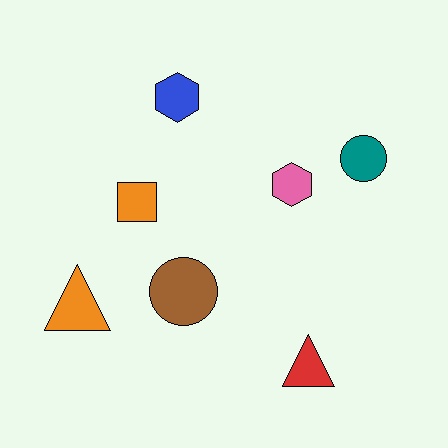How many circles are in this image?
There are 2 circles.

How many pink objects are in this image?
There is 1 pink object.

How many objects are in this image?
There are 7 objects.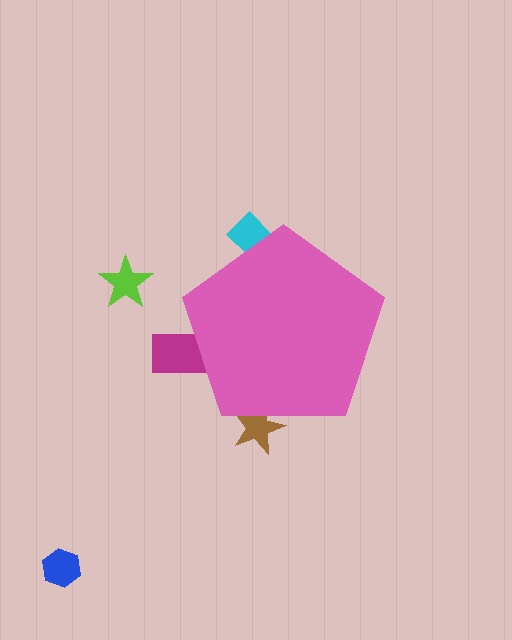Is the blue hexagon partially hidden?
No, the blue hexagon is fully visible.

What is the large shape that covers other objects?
A pink pentagon.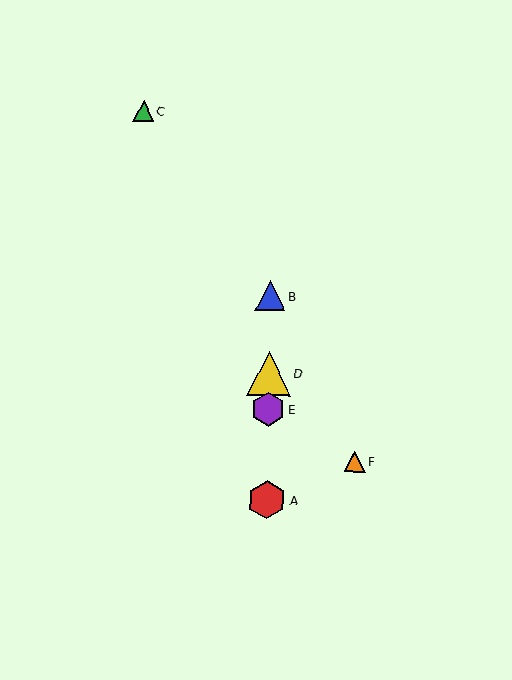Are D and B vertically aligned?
Yes, both are at x≈269.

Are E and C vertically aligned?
No, E is at x≈268 and C is at x≈144.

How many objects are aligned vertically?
4 objects (A, B, D, E) are aligned vertically.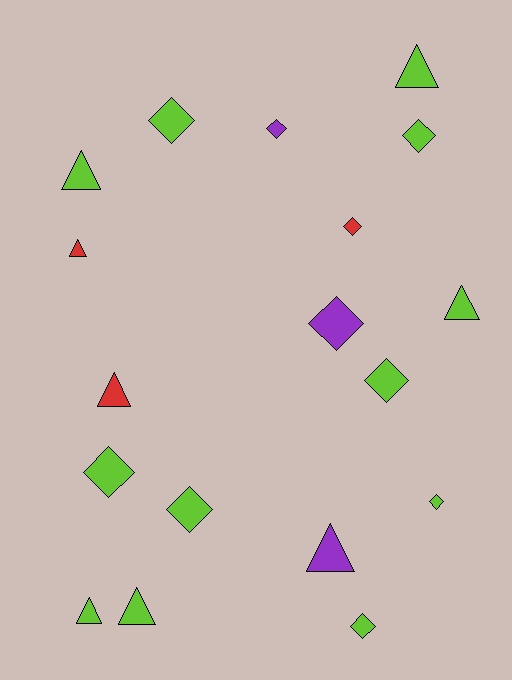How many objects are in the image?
There are 18 objects.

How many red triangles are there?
There are 2 red triangles.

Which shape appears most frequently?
Diamond, with 10 objects.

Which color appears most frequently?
Lime, with 12 objects.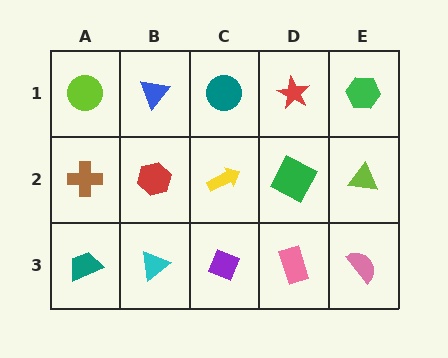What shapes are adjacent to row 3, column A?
A brown cross (row 2, column A), a cyan triangle (row 3, column B).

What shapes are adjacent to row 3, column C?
A yellow arrow (row 2, column C), a cyan triangle (row 3, column B), a pink rectangle (row 3, column D).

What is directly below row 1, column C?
A yellow arrow.